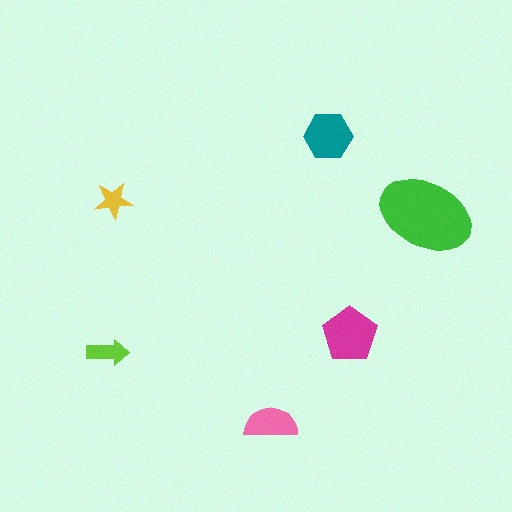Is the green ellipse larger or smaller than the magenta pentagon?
Larger.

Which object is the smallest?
The yellow star.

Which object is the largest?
The green ellipse.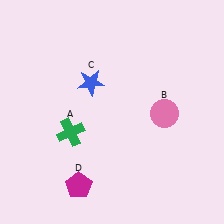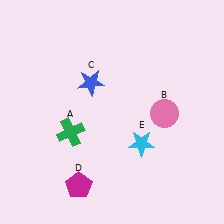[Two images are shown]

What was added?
A cyan star (E) was added in Image 2.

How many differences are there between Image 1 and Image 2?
There is 1 difference between the two images.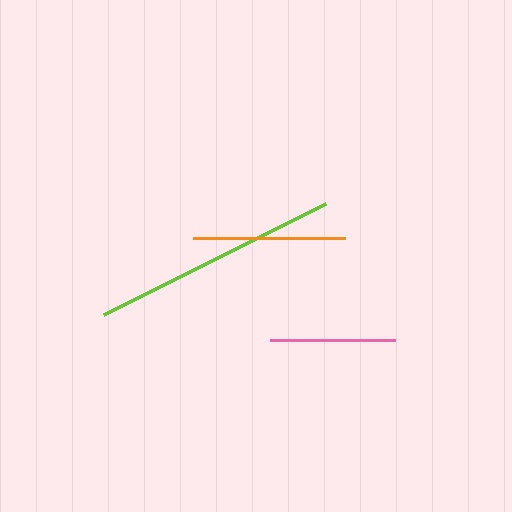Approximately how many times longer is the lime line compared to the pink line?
The lime line is approximately 2.0 times the length of the pink line.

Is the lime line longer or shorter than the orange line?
The lime line is longer than the orange line.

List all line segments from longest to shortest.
From longest to shortest: lime, orange, pink.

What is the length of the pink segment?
The pink segment is approximately 125 pixels long.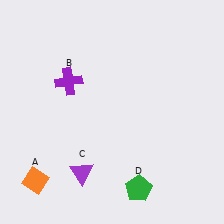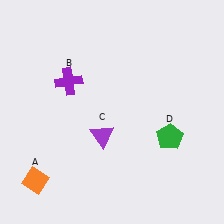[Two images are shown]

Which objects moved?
The objects that moved are: the purple triangle (C), the green pentagon (D).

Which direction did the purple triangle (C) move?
The purple triangle (C) moved up.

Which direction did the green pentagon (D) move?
The green pentagon (D) moved up.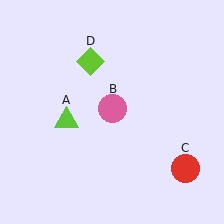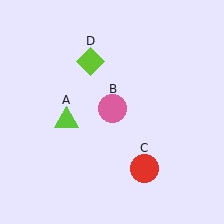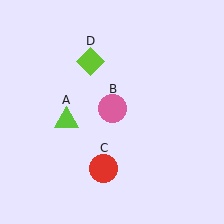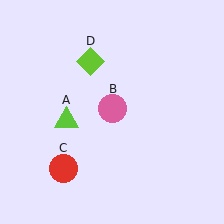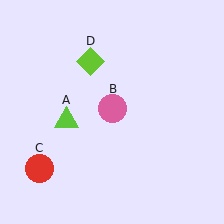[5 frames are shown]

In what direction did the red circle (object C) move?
The red circle (object C) moved left.